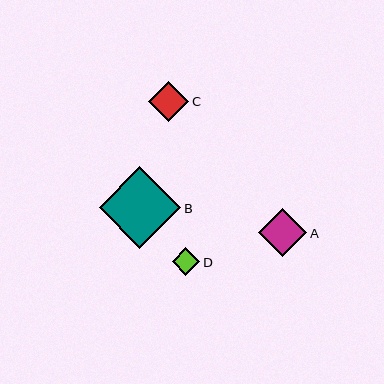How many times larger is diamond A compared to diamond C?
Diamond A is approximately 1.2 times the size of diamond C.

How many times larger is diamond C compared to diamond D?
Diamond C is approximately 1.4 times the size of diamond D.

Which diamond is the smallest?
Diamond D is the smallest with a size of approximately 28 pixels.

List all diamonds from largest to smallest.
From largest to smallest: B, A, C, D.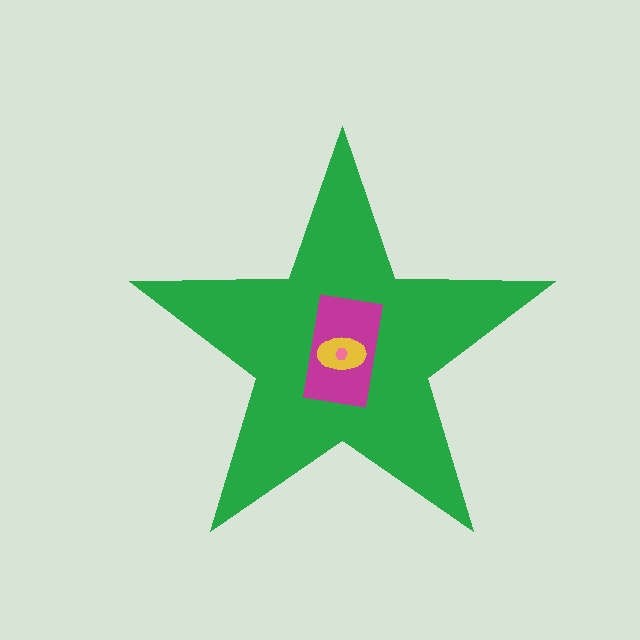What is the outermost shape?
The green star.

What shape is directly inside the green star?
The magenta rectangle.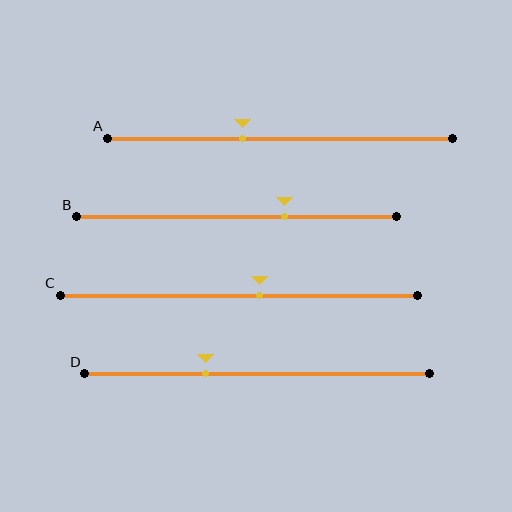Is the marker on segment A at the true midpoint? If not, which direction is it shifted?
No, the marker on segment A is shifted to the left by about 11% of the segment length.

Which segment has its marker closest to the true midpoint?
Segment C has its marker closest to the true midpoint.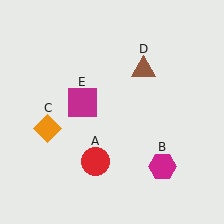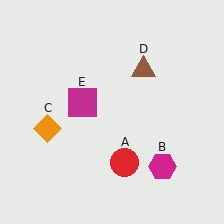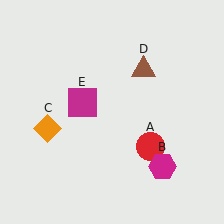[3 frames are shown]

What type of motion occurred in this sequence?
The red circle (object A) rotated counterclockwise around the center of the scene.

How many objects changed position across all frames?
1 object changed position: red circle (object A).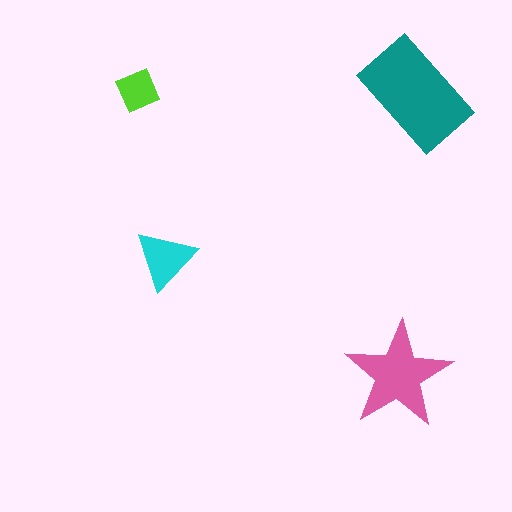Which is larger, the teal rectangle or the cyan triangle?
The teal rectangle.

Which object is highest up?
The lime diamond is topmost.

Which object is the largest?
The teal rectangle.